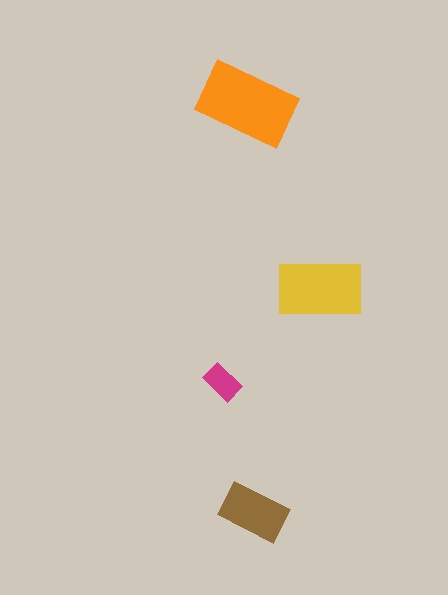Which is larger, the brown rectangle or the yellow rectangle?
The yellow one.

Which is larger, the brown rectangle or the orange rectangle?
The orange one.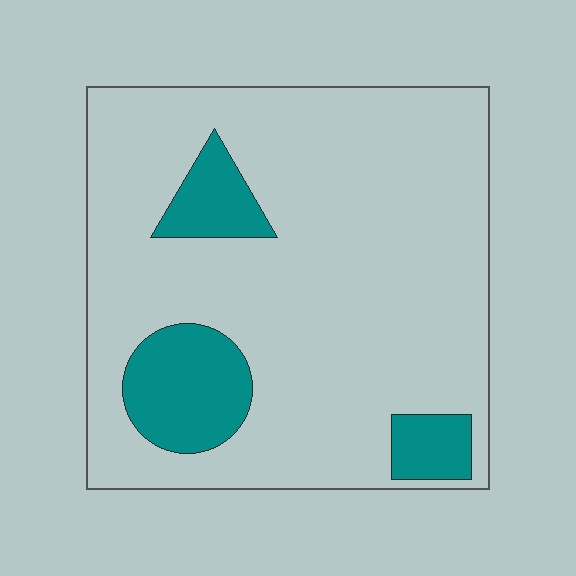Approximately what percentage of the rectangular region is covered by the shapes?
Approximately 15%.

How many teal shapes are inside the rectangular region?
3.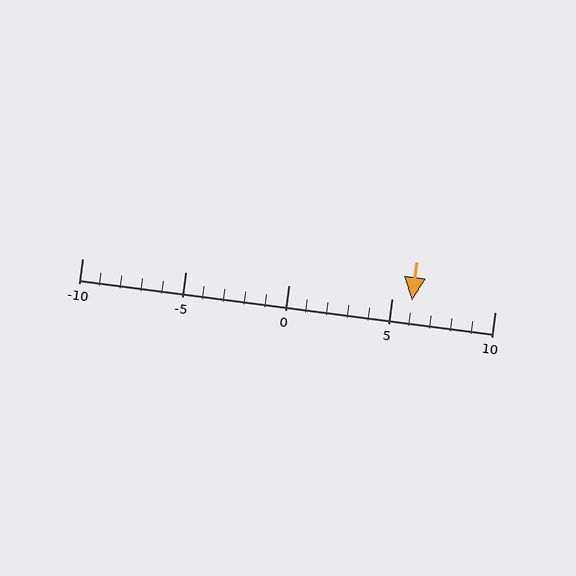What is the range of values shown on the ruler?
The ruler shows values from -10 to 10.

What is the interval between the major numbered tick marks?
The major tick marks are spaced 5 units apart.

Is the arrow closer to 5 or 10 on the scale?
The arrow is closer to 5.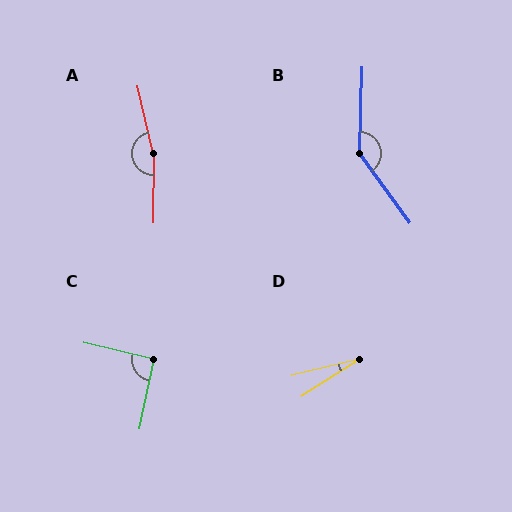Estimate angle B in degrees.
Approximately 142 degrees.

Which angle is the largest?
A, at approximately 167 degrees.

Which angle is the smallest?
D, at approximately 19 degrees.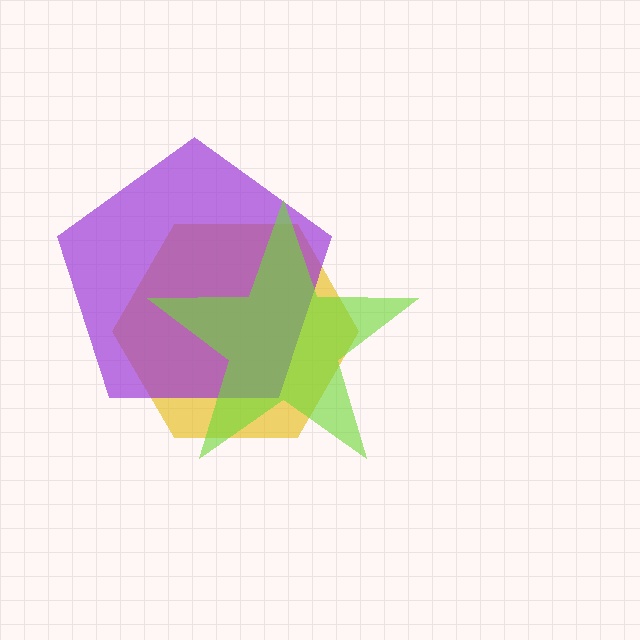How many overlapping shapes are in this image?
There are 3 overlapping shapes in the image.